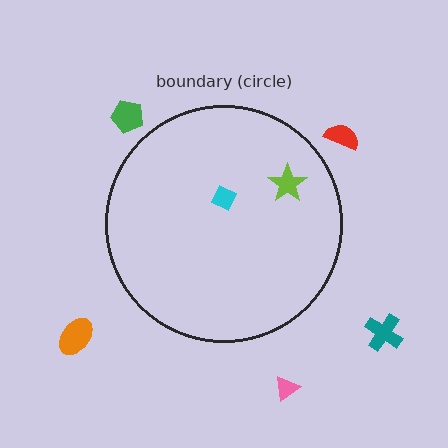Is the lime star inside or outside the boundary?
Inside.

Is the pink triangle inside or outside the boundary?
Outside.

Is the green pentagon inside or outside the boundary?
Outside.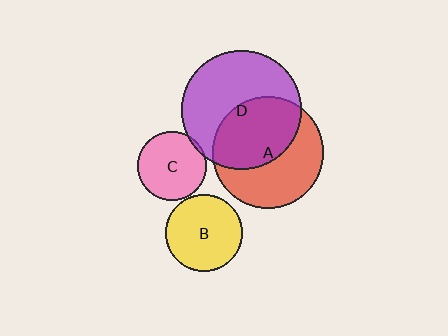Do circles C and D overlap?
Yes.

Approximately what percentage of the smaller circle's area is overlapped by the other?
Approximately 5%.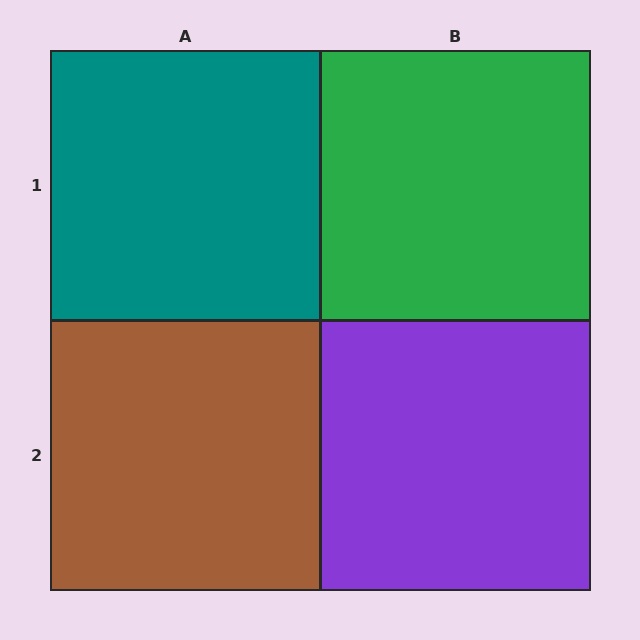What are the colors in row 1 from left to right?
Teal, green.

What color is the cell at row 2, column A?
Brown.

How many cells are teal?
1 cell is teal.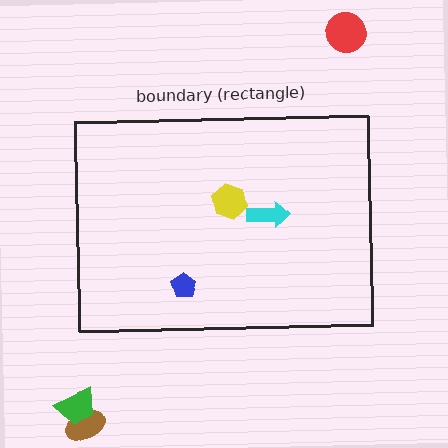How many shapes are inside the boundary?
3 inside, 3 outside.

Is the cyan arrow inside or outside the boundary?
Inside.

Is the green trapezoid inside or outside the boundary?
Outside.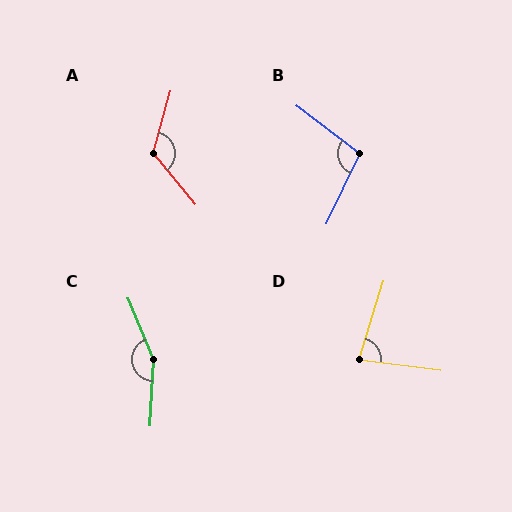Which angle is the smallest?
D, at approximately 80 degrees.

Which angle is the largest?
C, at approximately 155 degrees.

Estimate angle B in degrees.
Approximately 102 degrees.